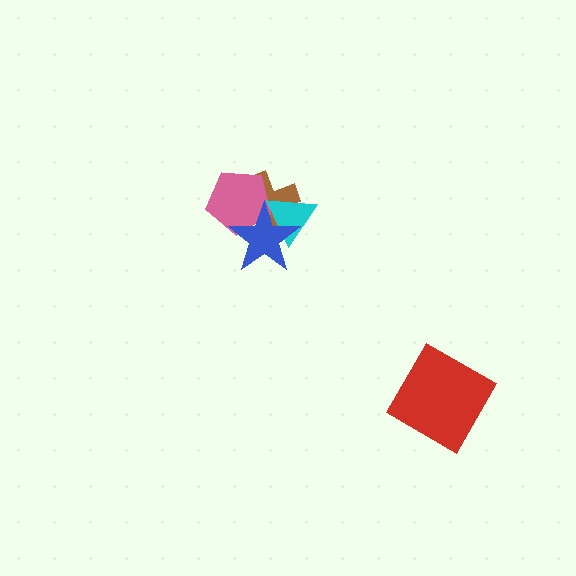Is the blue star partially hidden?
No, no other shape covers it.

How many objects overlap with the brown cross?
3 objects overlap with the brown cross.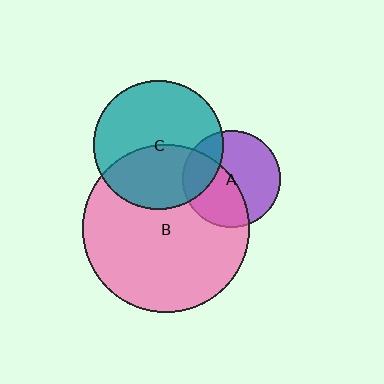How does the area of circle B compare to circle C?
Approximately 1.7 times.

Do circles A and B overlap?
Yes.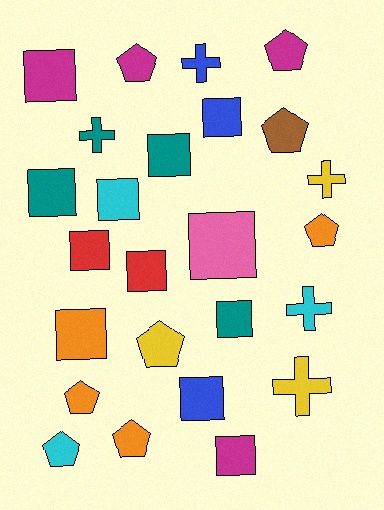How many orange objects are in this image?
There are 4 orange objects.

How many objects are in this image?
There are 25 objects.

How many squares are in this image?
There are 12 squares.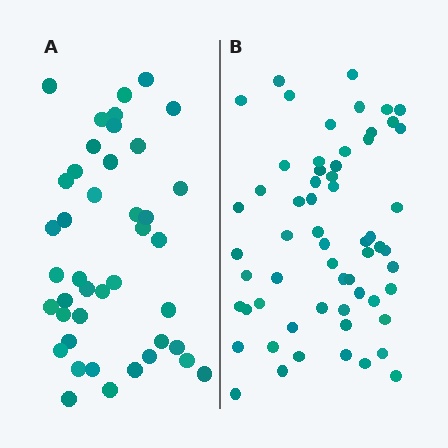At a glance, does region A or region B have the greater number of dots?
Region B (the right region) has more dots.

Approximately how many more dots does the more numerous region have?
Region B has approximately 20 more dots than region A.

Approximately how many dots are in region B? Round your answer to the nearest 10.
About 60 dots.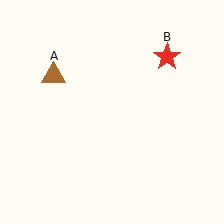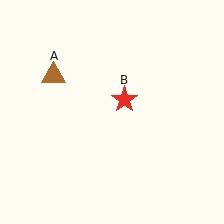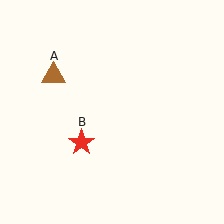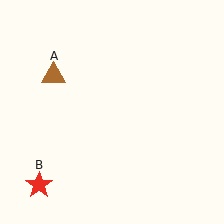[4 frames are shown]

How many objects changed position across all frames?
1 object changed position: red star (object B).